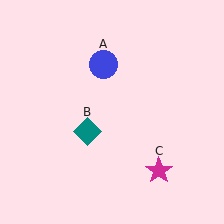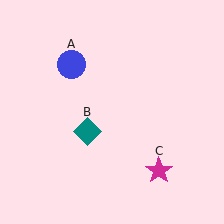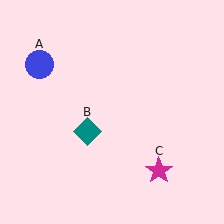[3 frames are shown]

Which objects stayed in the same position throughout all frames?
Teal diamond (object B) and magenta star (object C) remained stationary.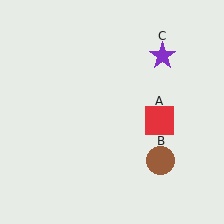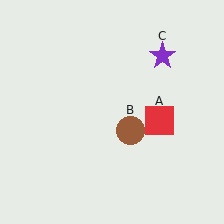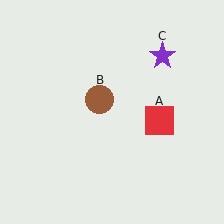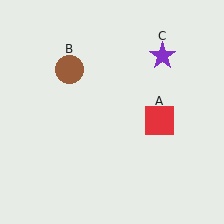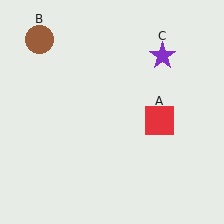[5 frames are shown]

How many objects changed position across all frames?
1 object changed position: brown circle (object B).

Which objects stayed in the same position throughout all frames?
Red square (object A) and purple star (object C) remained stationary.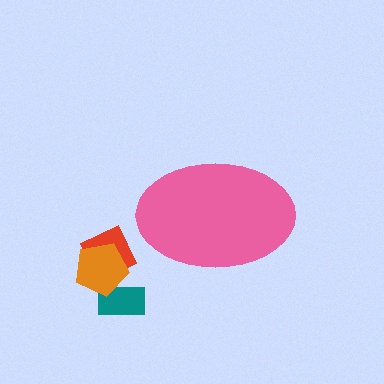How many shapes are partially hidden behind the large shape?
0 shapes are partially hidden.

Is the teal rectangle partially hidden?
No, the teal rectangle is fully visible.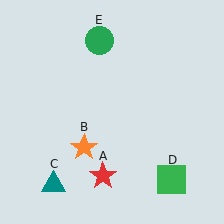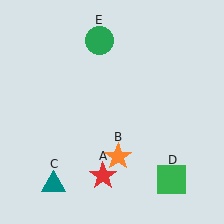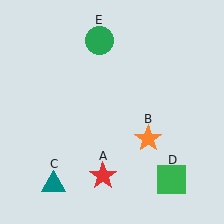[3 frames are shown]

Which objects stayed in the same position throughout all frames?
Red star (object A) and teal triangle (object C) and green square (object D) and green circle (object E) remained stationary.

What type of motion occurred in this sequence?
The orange star (object B) rotated counterclockwise around the center of the scene.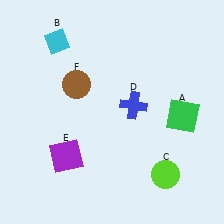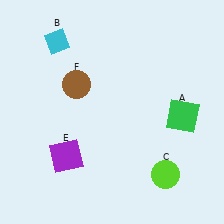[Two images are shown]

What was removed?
The blue cross (D) was removed in Image 2.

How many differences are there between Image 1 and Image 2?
There is 1 difference between the two images.